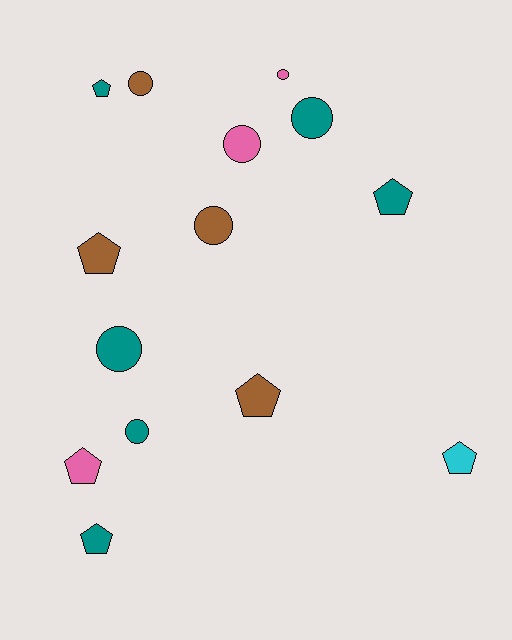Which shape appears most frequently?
Circle, with 7 objects.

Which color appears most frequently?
Teal, with 6 objects.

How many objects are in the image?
There are 14 objects.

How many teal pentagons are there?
There are 3 teal pentagons.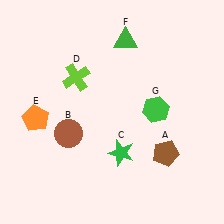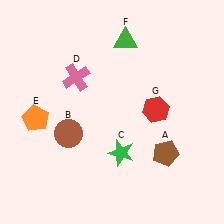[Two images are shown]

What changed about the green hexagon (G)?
In Image 1, G is green. In Image 2, it changed to red.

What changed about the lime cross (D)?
In Image 1, D is lime. In Image 2, it changed to pink.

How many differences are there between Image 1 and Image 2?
There are 2 differences between the two images.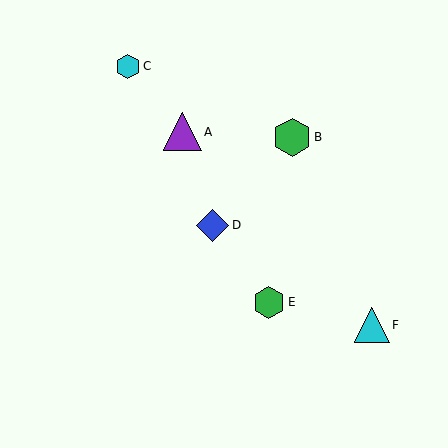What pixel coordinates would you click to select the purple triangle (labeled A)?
Click at (182, 132) to select the purple triangle A.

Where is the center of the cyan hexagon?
The center of the cyan hexagon is at (128, 67).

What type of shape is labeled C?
Shape C is a cyan hexagon.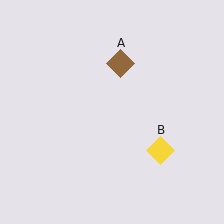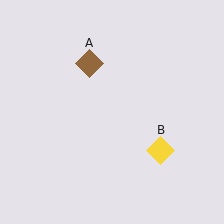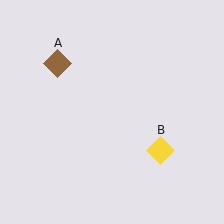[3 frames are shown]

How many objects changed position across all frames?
1 object changed position: brown diamond (object A).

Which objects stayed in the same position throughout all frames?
Yellow diamond (object B) remained stationary.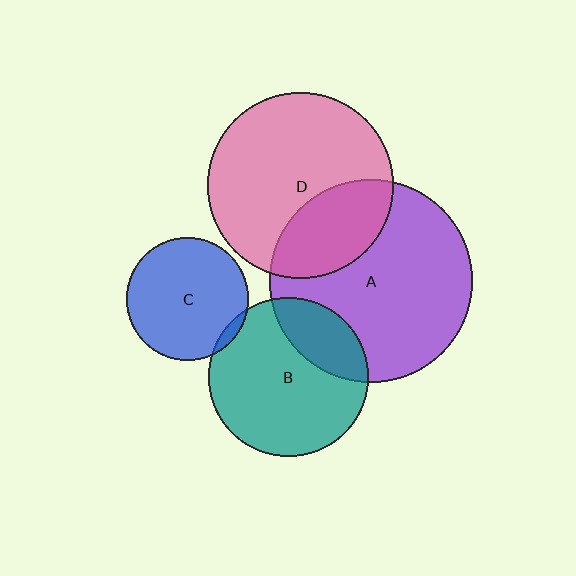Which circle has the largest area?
Circle A (purple).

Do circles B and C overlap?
Yes.